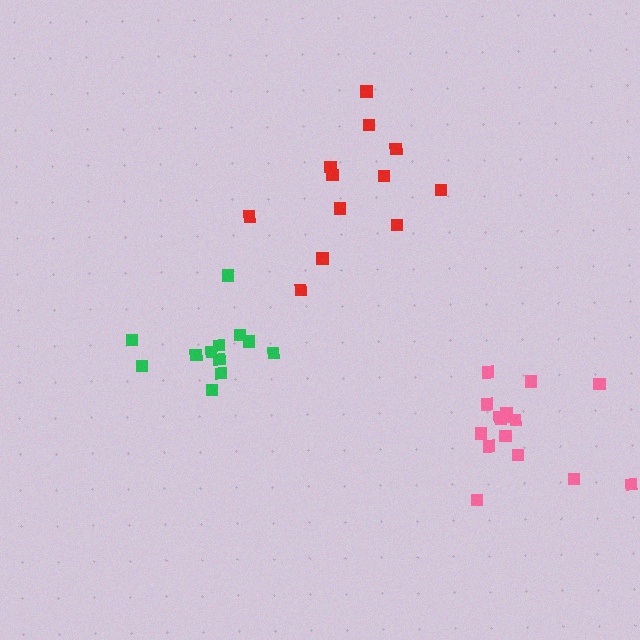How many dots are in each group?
Group 1: 16 dots, Group 2: 12 dots, Group 3: 12 dots (40 total).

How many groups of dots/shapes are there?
There are 3 groups.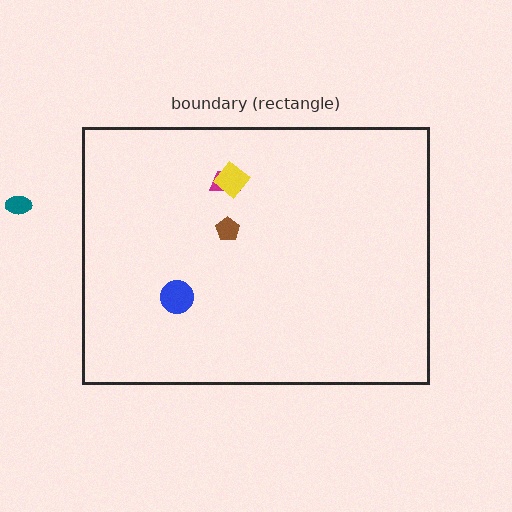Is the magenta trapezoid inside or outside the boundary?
Inside.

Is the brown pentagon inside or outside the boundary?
Inside.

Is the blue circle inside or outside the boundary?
Inside.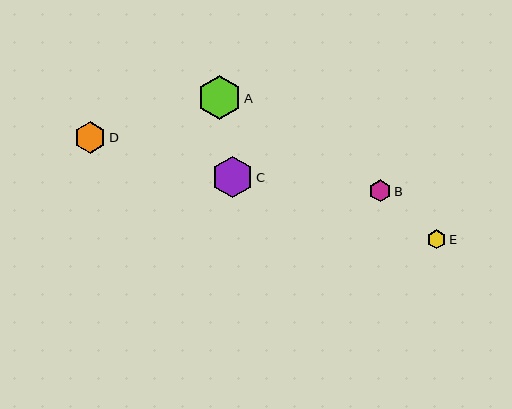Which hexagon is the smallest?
Hexagon E is the smallest with a size of approximately 19 pixels.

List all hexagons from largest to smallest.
From largest to smallest: A, C, D, B, E.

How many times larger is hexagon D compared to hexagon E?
Hexagon D is approximately 1.7 times the size of hexagon E.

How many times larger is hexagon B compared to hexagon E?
Hexagon B is approximately 1.2 times the size of hexagon E.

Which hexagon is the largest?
Hexagon A is the largest with a size of approximately 44 pixels.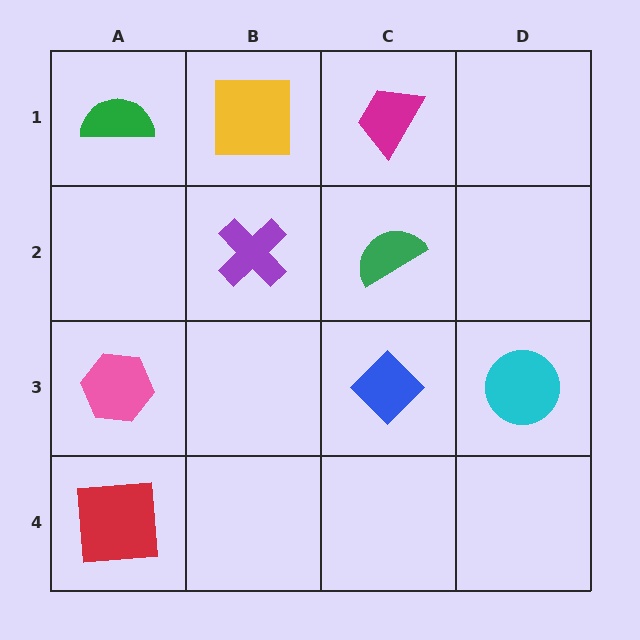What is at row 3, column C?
A blue diamond.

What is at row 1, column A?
A green semicircle.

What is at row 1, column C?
A magenta trapezoid.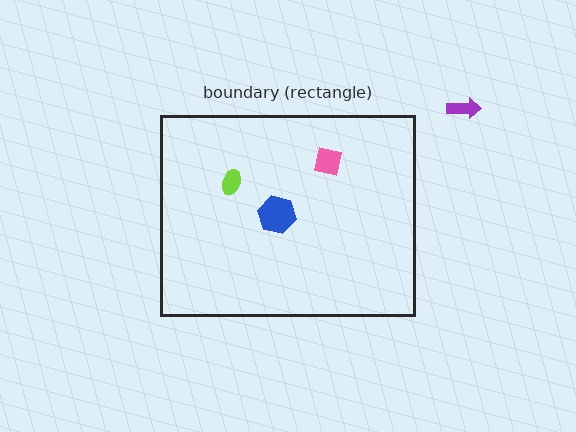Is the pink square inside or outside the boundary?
Inside.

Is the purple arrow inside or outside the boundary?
Outside.